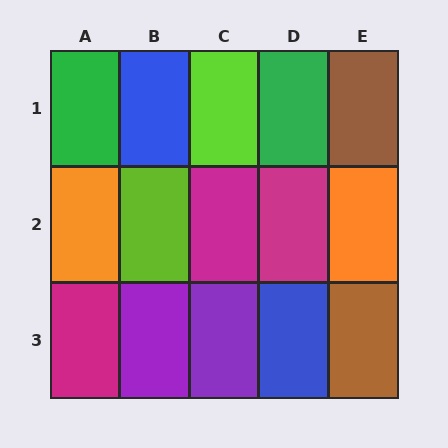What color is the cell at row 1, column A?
Green.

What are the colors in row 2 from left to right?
Orange, lime, magenta, magenta, orange.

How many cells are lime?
2 cells are lime.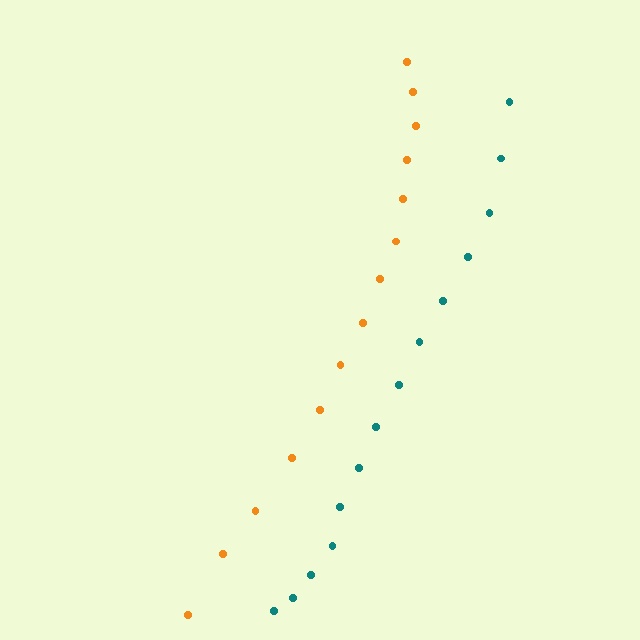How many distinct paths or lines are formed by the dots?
There are 2 distinct paths.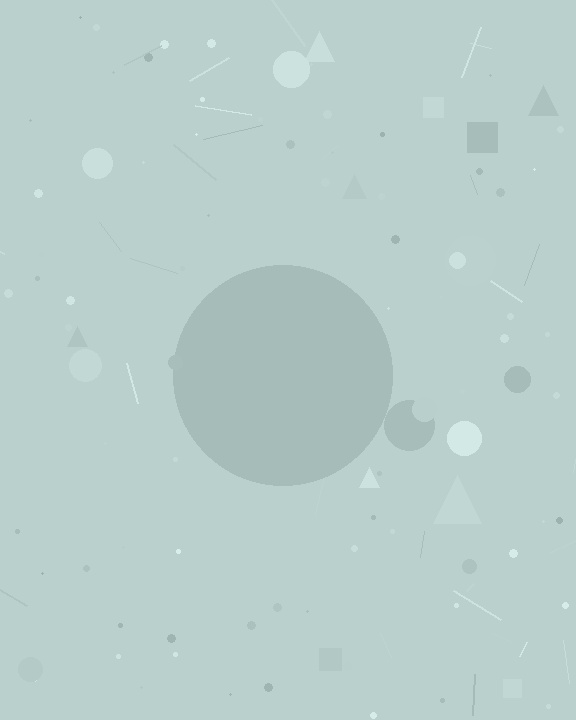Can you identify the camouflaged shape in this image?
The camouflaged shape is a circle.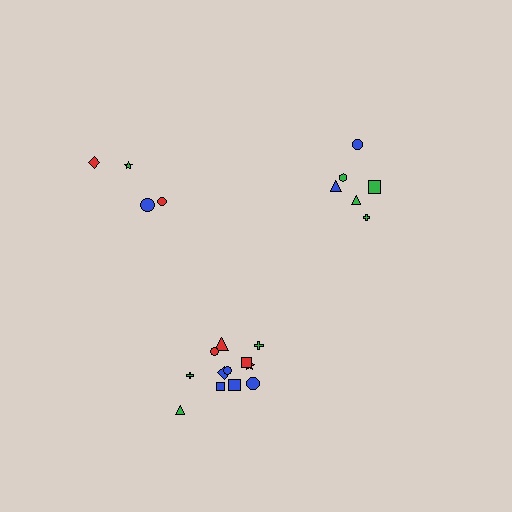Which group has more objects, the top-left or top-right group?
The top-right group.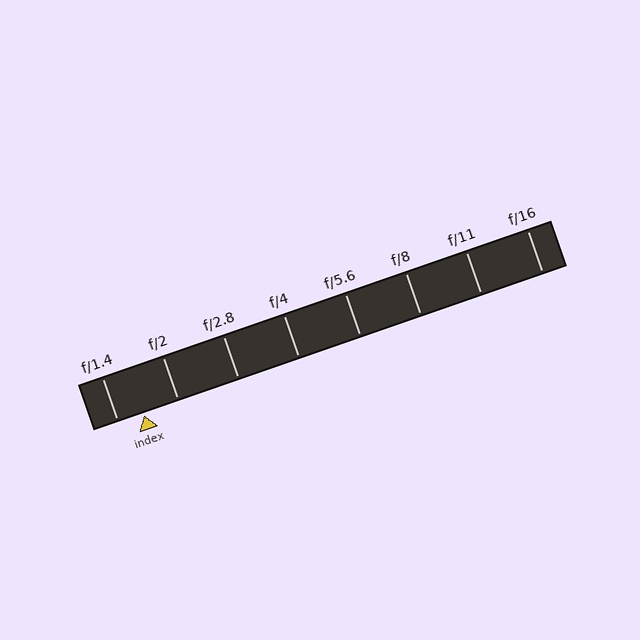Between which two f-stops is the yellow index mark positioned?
The index mark is between f/1.4 and f/2.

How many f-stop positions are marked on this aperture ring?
There are 8 f-stop positions marked.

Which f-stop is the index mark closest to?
The index mark is closest to f/1.4.